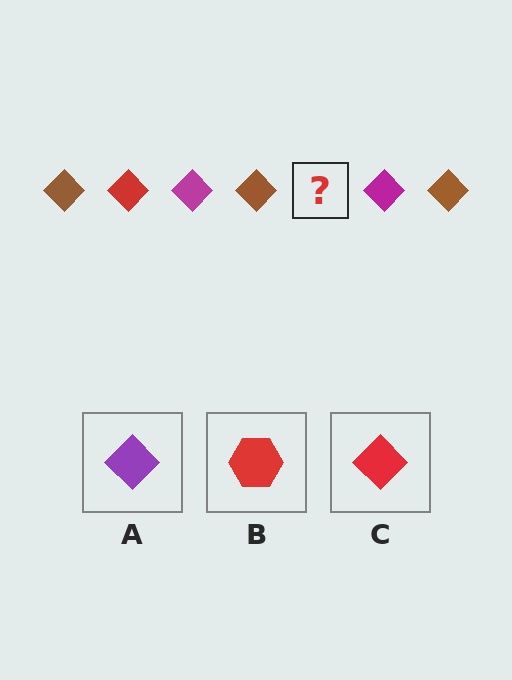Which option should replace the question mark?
Option C.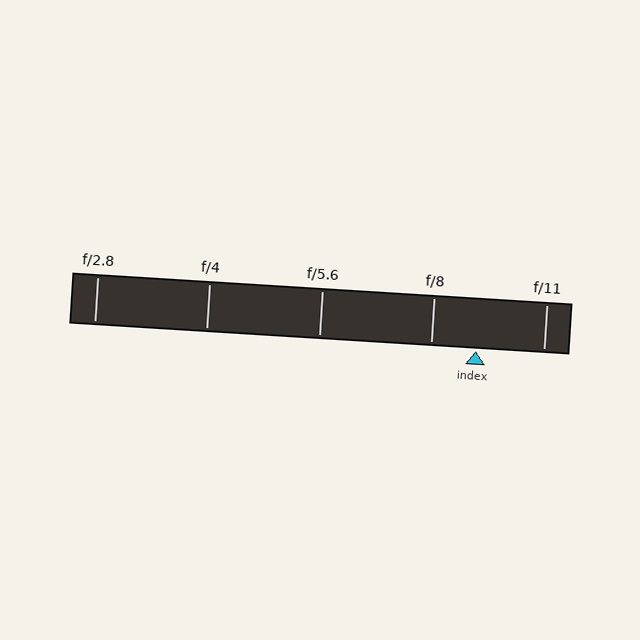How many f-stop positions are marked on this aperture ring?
There are 5 f-stop positions marked.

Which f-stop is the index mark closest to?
The index mark is closest to f/8.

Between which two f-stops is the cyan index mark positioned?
The index mark is between f/8 and f/11.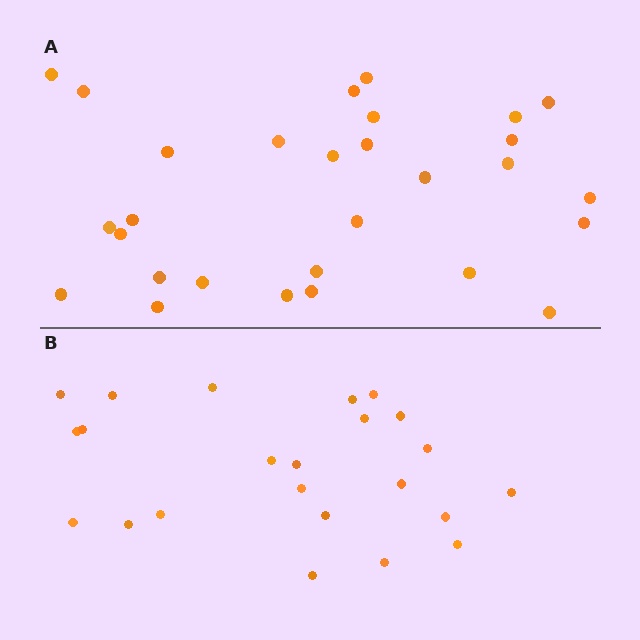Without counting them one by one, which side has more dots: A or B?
Region A (the top region) has more dots.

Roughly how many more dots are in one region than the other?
Region A has about 6 more dots than region B.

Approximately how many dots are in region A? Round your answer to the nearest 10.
About 30 dots. (The exact count is 29, which rounds to 30.)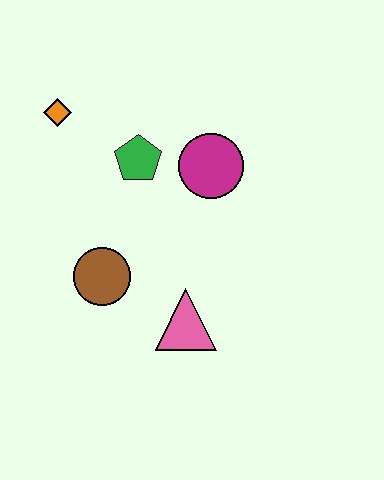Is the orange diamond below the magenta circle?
No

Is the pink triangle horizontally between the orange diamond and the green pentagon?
No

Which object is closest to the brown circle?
The pink triangle is closest to the brown circle.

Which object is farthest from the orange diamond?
The pink triangle is farthest from the orange diamond.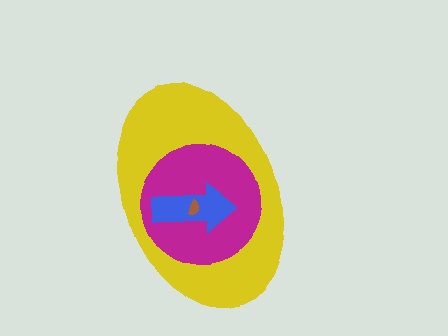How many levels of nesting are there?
4.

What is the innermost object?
The brown semicircle.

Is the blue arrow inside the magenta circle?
Yes.